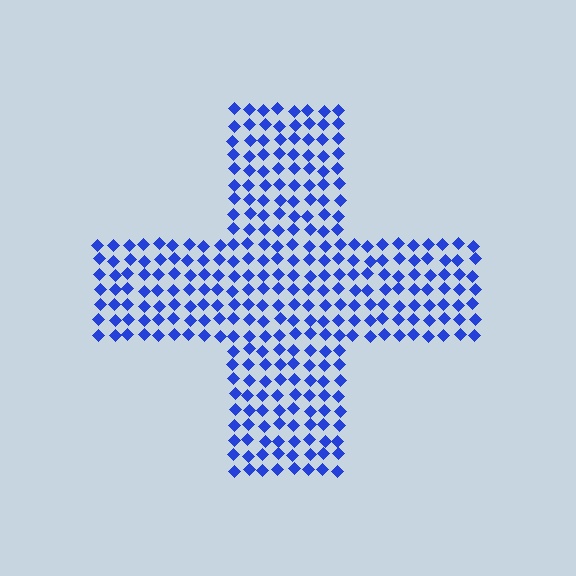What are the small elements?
The small elements are diamonds.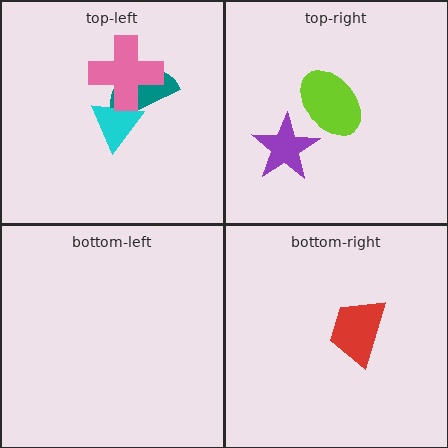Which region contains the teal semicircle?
The top-left region.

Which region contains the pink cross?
The top-left region.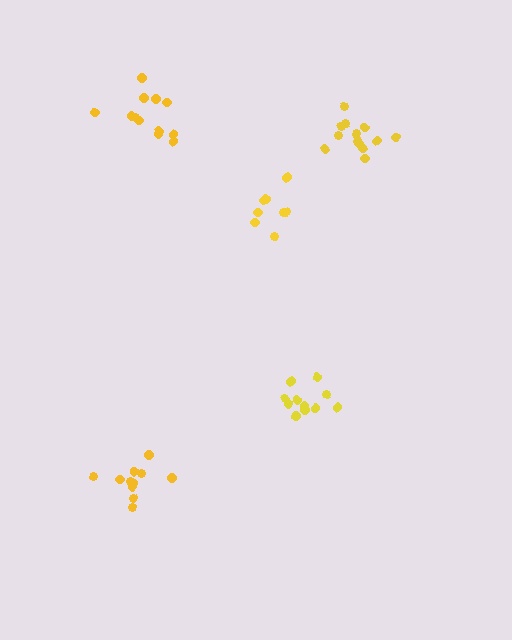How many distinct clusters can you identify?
There are 5 distinct clusters.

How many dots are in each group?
Group 1: 8 dots, Group 2: 11 dots, Group 3: 11 dots, Group 4: 13 dots, Group 5: 12 dots (55 total).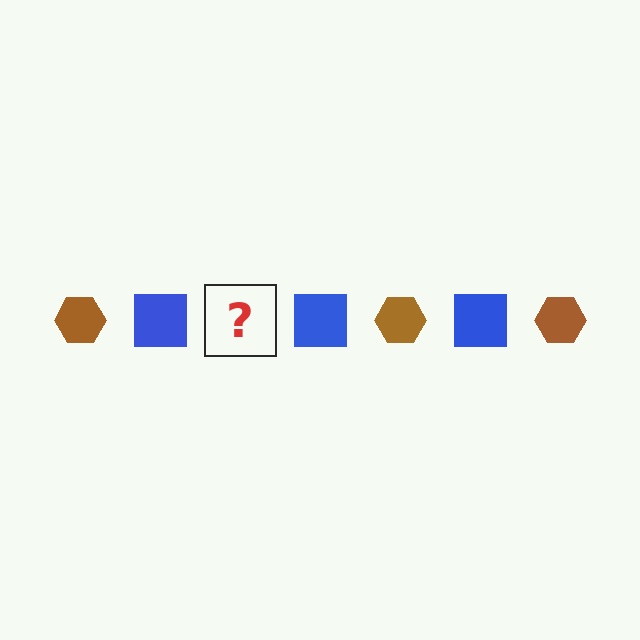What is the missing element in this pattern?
The missing element is a brown hexagon.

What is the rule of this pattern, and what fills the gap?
The rule is that the pattern alternates between brown hexagon and blue square. The gap should be filled with a brown hexagon.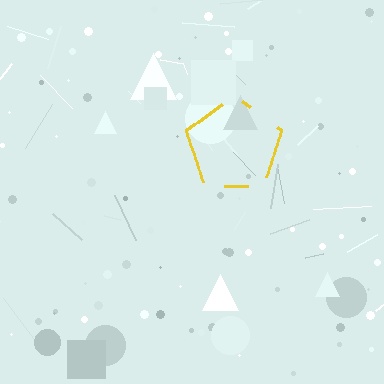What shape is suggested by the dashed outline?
The dashed outline suggests a pentagon.